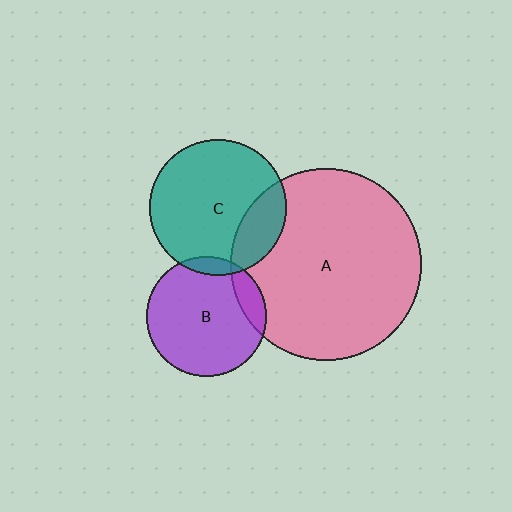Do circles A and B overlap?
Yes.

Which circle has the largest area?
Circle A (pink).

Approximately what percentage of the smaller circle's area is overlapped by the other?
Approximately 15%.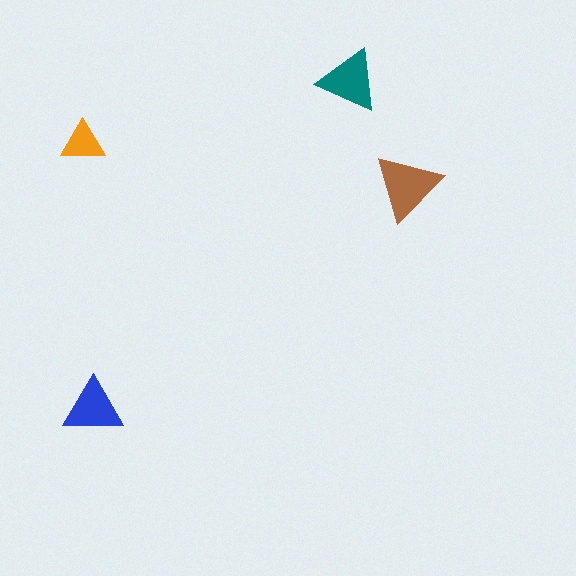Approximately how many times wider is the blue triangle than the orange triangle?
About 1.5 times wider.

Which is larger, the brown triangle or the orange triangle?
The brown one.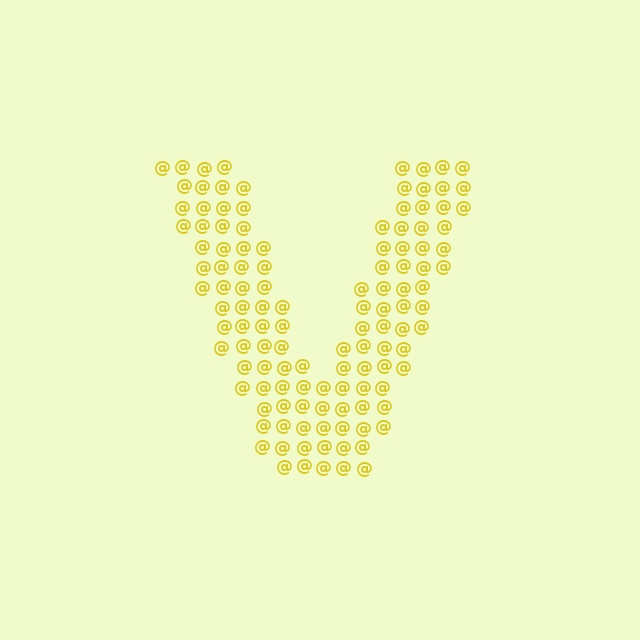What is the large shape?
The large shape is the letter V.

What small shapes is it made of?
It is made of small at signs.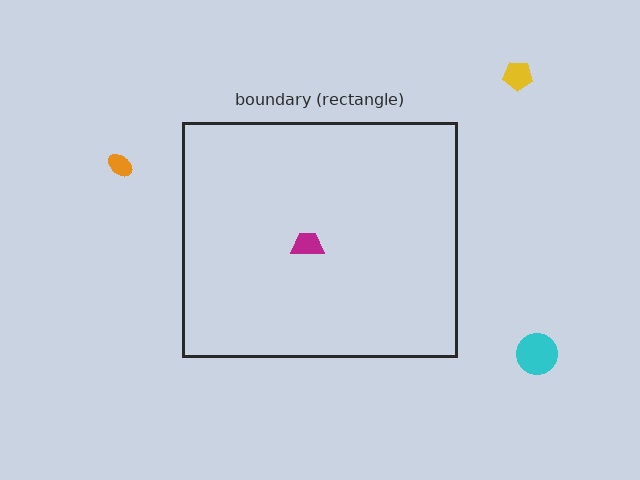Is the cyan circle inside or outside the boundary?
Outside.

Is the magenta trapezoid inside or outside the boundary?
Inside.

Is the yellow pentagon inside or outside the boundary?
Outside.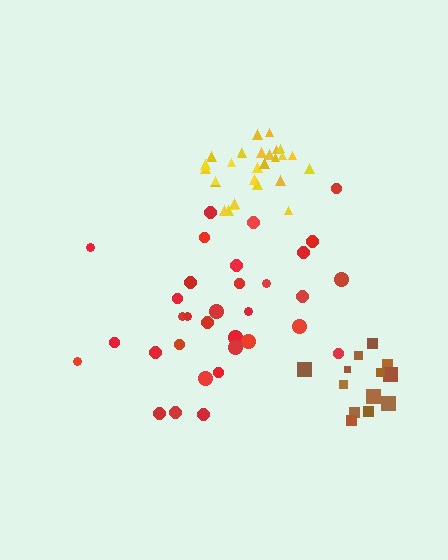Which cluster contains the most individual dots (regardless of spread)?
Red (34).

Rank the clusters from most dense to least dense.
yellow, brown, red.